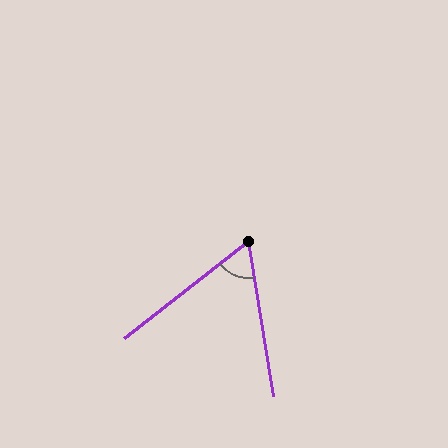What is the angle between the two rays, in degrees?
Approximately 61 degrees.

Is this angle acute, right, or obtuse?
It is acute.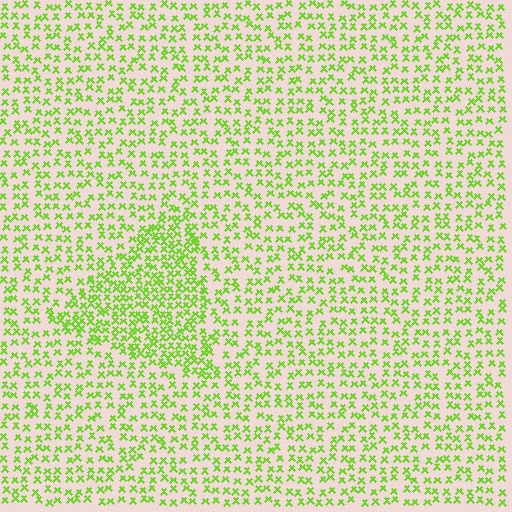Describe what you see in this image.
The image contains small lime elements arranged at two different densities. A triangle-shaped region is visible where the elements are more densely packed than the surrounding area.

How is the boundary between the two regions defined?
The boundary is defined by a change in element density (approximately 1.8x ratio). All elements are the same color, size, and shape.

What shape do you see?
I see a triangle.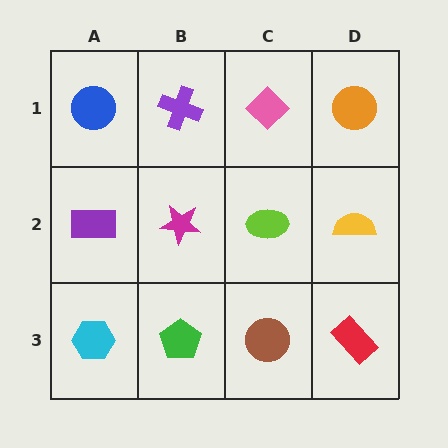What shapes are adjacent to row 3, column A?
A purple rectangle (row 2, column A), a green pentagon (row 3, column B).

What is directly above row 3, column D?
A yellow semicircle.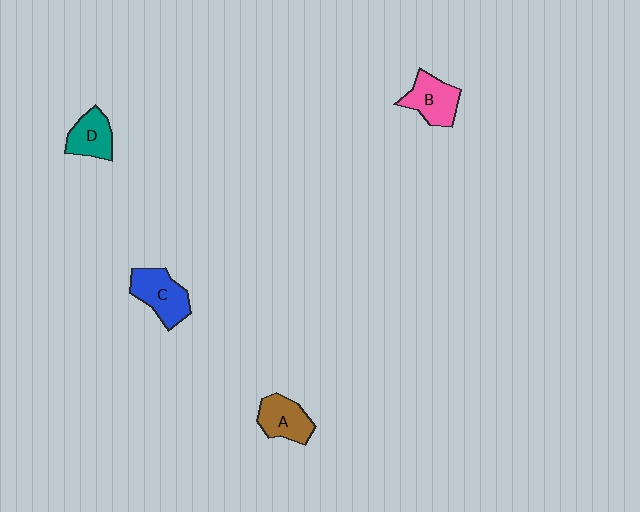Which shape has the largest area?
Shape C (blue).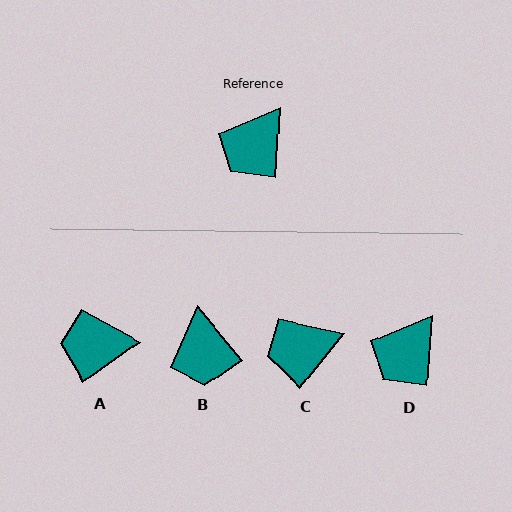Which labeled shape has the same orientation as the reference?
D.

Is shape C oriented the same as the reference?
No, it is off by about 35 degrees.